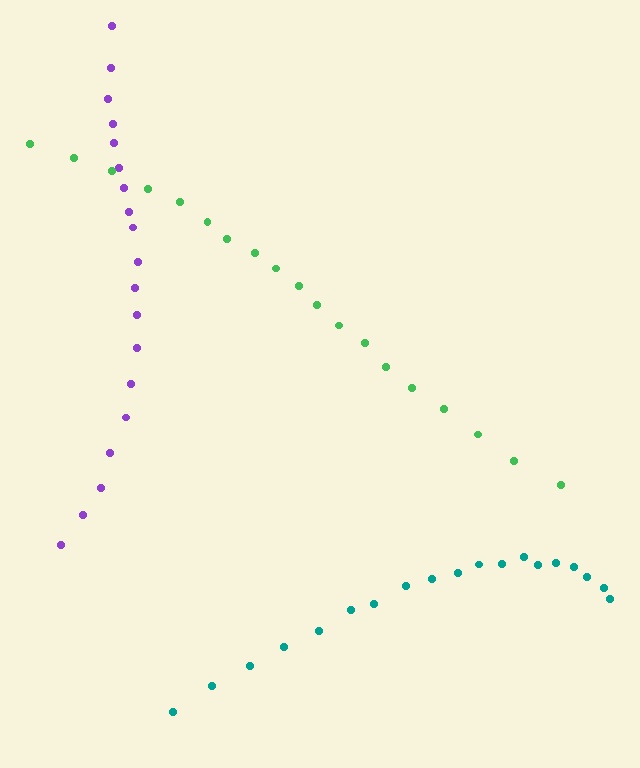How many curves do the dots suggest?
There are 3 distinct paths.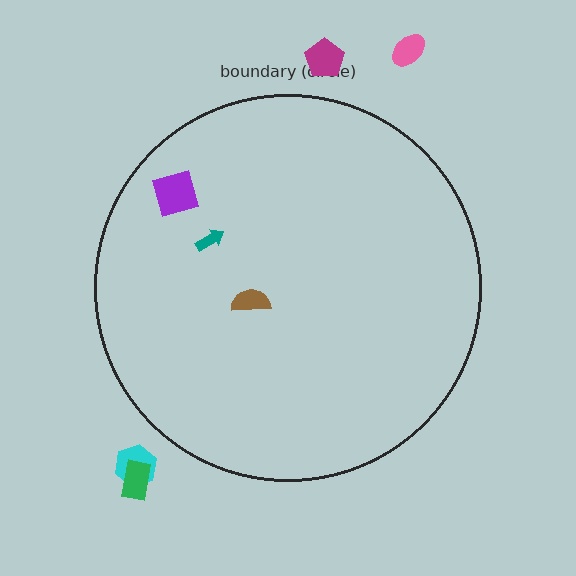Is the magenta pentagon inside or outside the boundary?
Outside.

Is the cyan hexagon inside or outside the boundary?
Outside.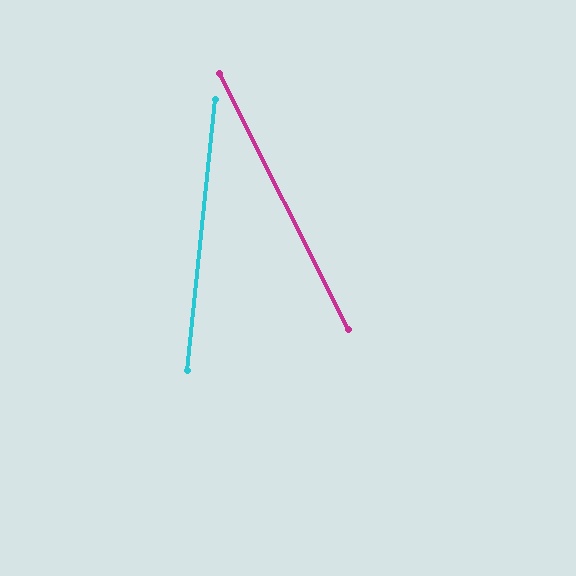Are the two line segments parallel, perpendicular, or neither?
Neither parallel nor perpendicular — they differ by about 33°.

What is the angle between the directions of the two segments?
Approximately 33 degrees.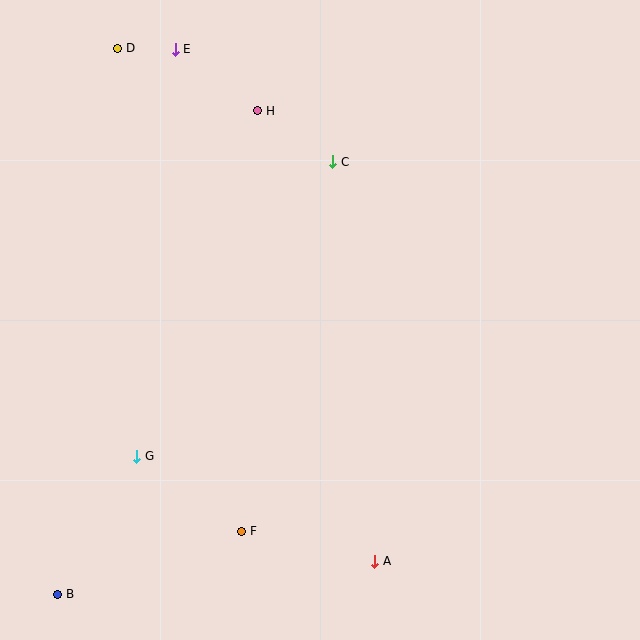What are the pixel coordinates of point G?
Point G is at (137, 456).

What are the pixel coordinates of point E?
Point E is at (175, 49).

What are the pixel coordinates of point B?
Point B is at (58, 594).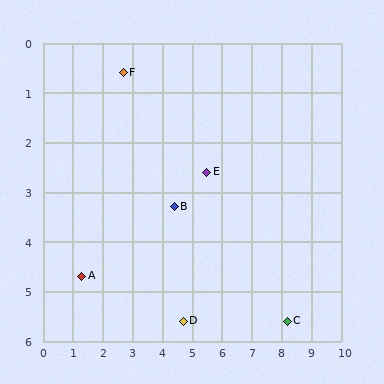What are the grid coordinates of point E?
Point E is at approximately (5.5, 2.6).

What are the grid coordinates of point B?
Point B is at approximately (4.4, 3.3).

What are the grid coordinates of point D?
Point D is at approximately (4.7, 5.6).